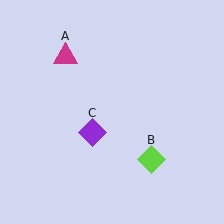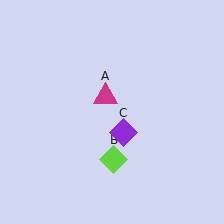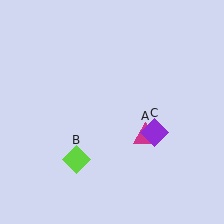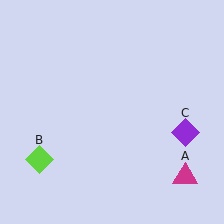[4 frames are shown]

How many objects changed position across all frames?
3 objects changed position: magenta triangle (object A), lime diamond (object B), purple diamond (object C).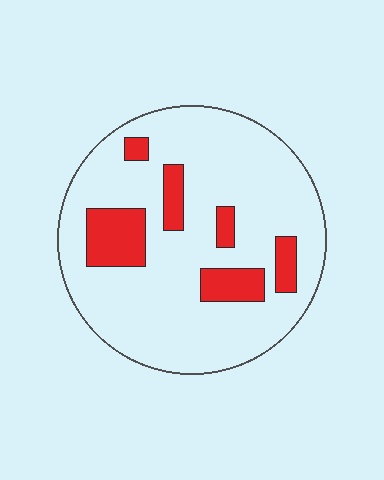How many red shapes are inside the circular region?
6.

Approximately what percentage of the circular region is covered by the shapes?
Approximately 15%.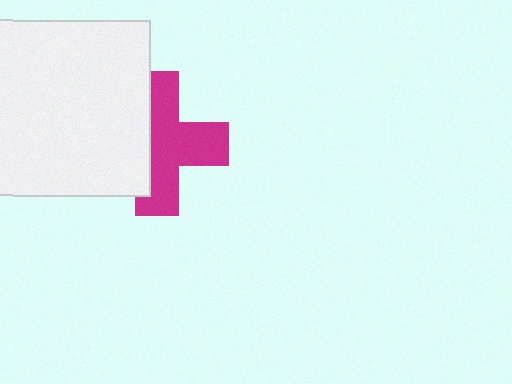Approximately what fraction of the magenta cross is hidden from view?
Roughly 40% of the magenta cross is hidden behind the white rectangle.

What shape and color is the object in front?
The object in front is a white rectangle.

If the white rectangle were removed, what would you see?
You would see the complete magenta cross.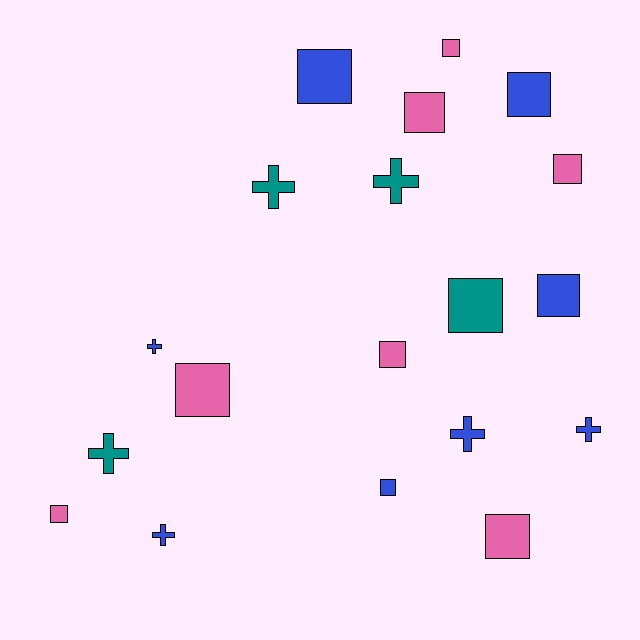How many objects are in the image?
There are 19 objects.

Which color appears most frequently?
Blue, with 8 objects.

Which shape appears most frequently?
Square, with 12 objects.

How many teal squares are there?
There is 1 teal square.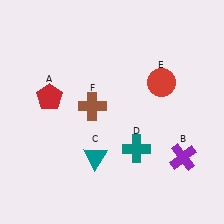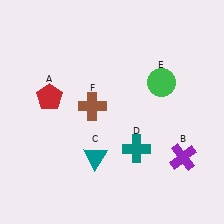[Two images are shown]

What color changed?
The circle (E) changed from red in Image 1 to green in Image 2.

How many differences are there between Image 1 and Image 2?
There is 1 difference between the two images.